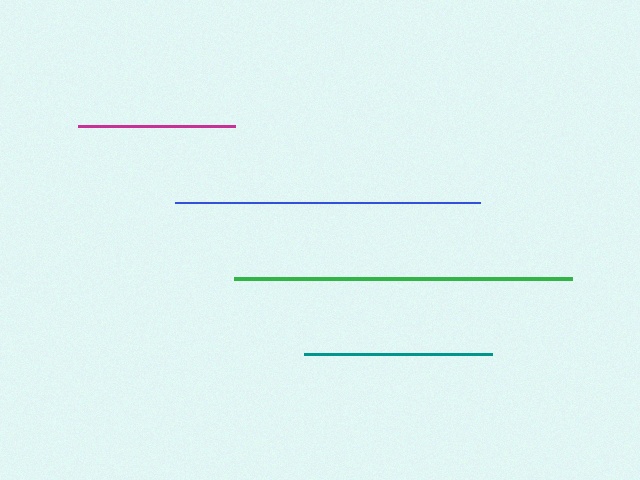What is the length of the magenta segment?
The magenta segment is approximately 157 pixels long.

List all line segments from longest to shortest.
From longest to shortest: green, blue, teal, magenta.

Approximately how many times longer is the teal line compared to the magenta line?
The teal line is approximately 1.2 times the length of the magenta line.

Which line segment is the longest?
The green line is the longest at approximately 338 pixels.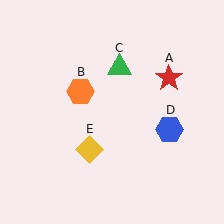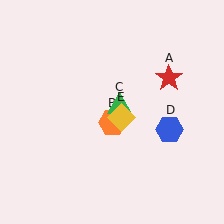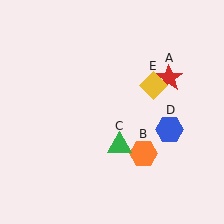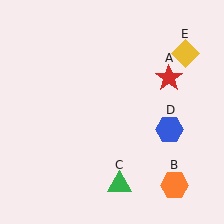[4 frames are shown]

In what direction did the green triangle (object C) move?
The green triangle (object C) moved down.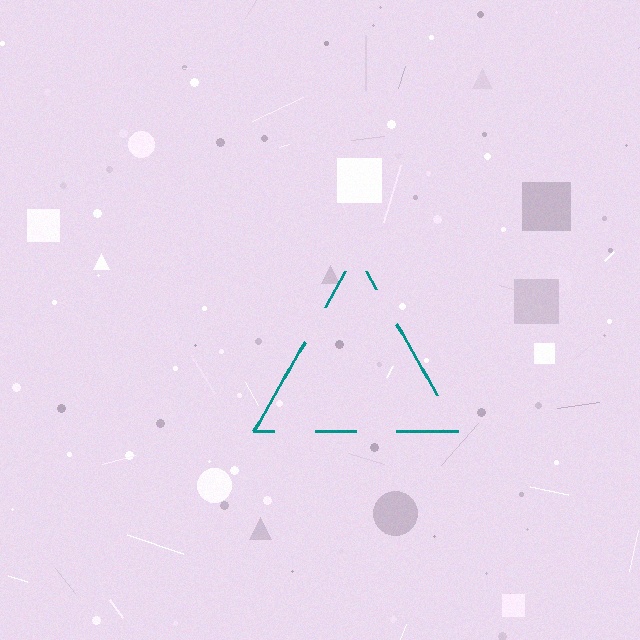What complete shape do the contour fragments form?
The contour fragments form a triangle.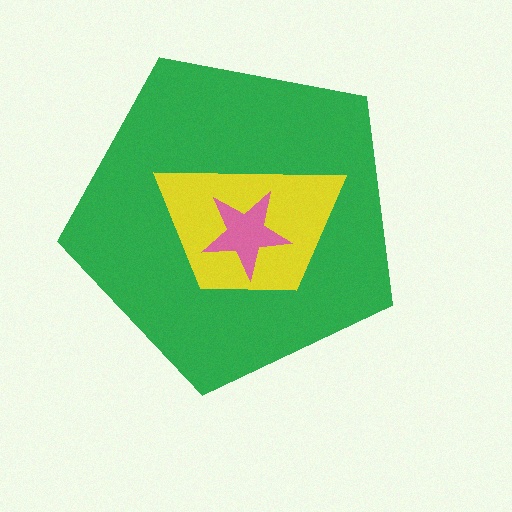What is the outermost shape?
The green pentagon.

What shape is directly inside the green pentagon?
The yellow trapezoid.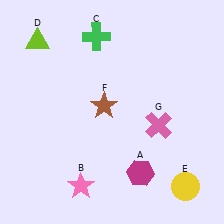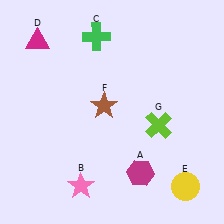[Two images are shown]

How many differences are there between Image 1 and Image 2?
There are 2 differences between the two images.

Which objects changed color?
D changed from lime to magenta. G changed from pink to lime.